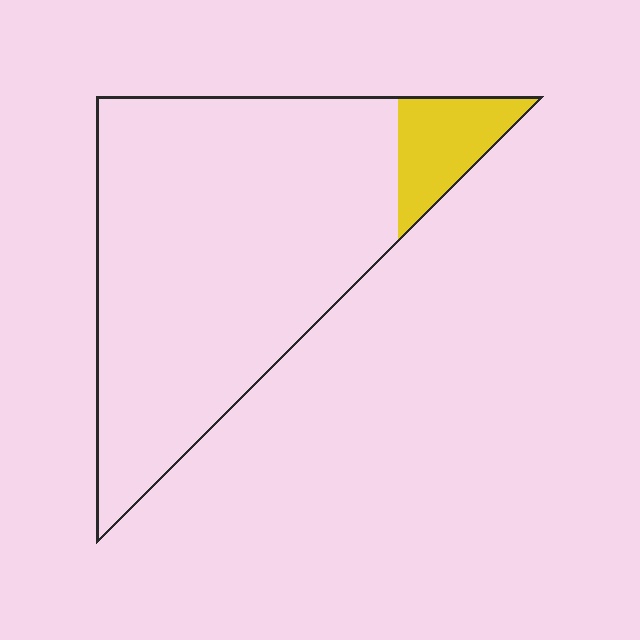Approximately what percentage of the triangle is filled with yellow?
Approximately 10%.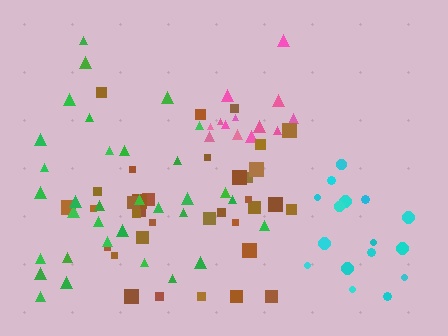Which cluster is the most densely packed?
Cyan.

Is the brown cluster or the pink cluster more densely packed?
Pink.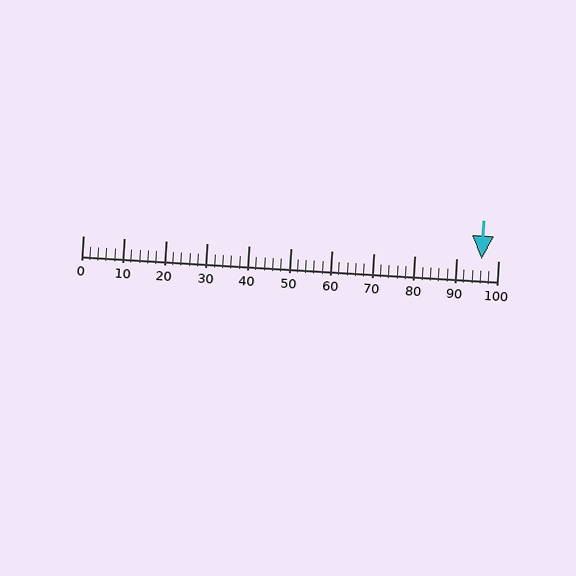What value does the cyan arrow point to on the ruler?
The cyan arrow points to approximately 96.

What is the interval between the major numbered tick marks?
The major tick marks are spaced 10 units apart.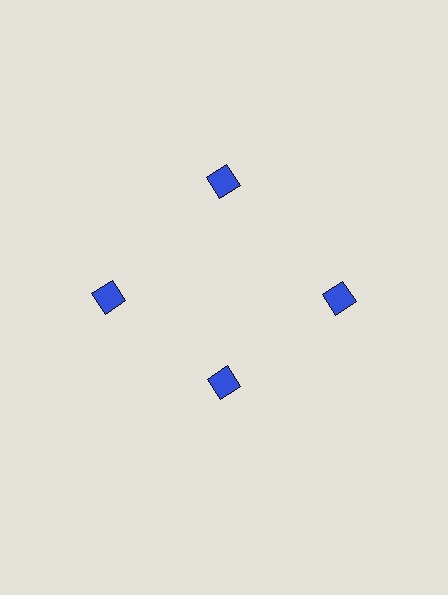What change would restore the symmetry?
The symmetry would be restored by moving it outward, back onto the ring so that all 4 diamonds sit at equal angles and equal distance from the center.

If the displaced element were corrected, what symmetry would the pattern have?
It would have 4-fold rotational symmetry — the pattern would map onto itself every 90 degrees.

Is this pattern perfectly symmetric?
No. The 4 blue diamonds are arranged in a ring, but one element near the 6 o'clock position is pulled inward toward the center, breaking the 4-fold rotational symmetry.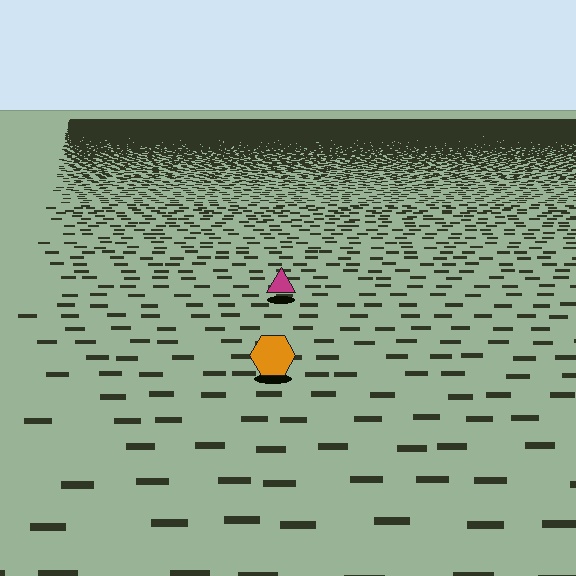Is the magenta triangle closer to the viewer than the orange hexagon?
No. The orange hexagon is closer — you can tell from the texture gradient: the ground texture is coarser near it.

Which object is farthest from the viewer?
The magenta triangle is farthest from the viewer. It appears smaller and the ground texture around it is denser.